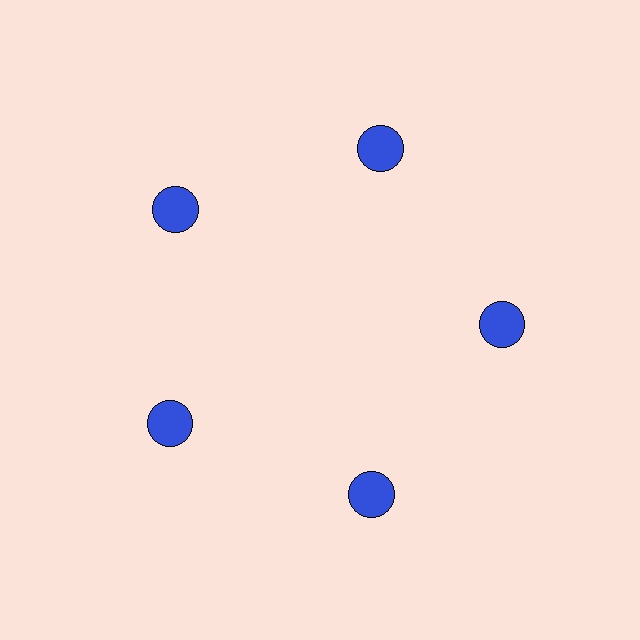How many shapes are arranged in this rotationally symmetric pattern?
There are 5 shapes, arranged in 5 groups of 1.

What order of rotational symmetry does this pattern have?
This pattern has 5-fold rotational symmetry.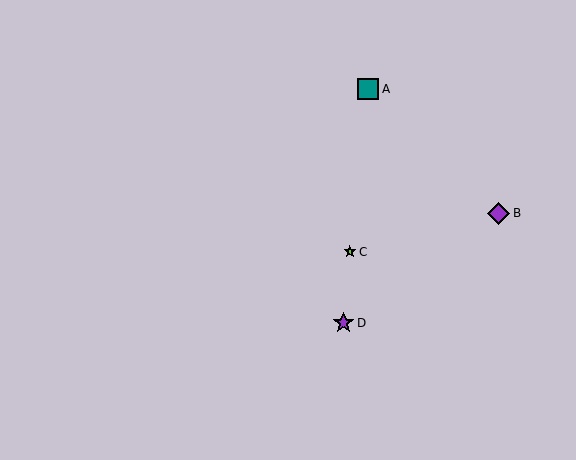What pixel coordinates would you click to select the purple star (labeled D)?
Click at (343, 323) to select the purple star D.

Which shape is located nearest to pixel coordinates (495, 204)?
The purple diamond (labeled B) at (498, 213) is nearest to that location.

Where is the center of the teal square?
The center of the teal square is at (368, 89).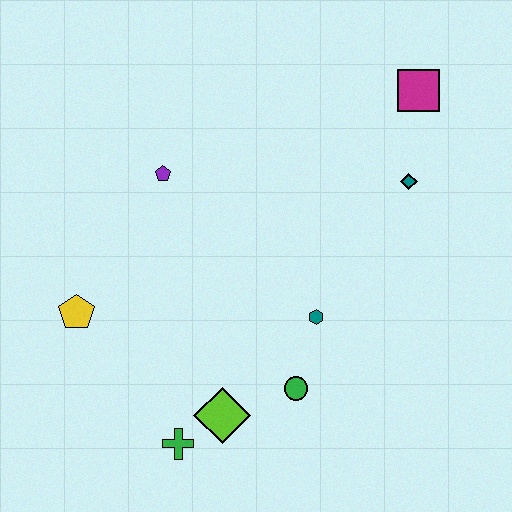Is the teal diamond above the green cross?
Yes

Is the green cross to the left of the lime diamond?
Yes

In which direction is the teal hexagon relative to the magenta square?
The teal hexagon is below the magenta square.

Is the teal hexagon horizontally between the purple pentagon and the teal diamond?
Yes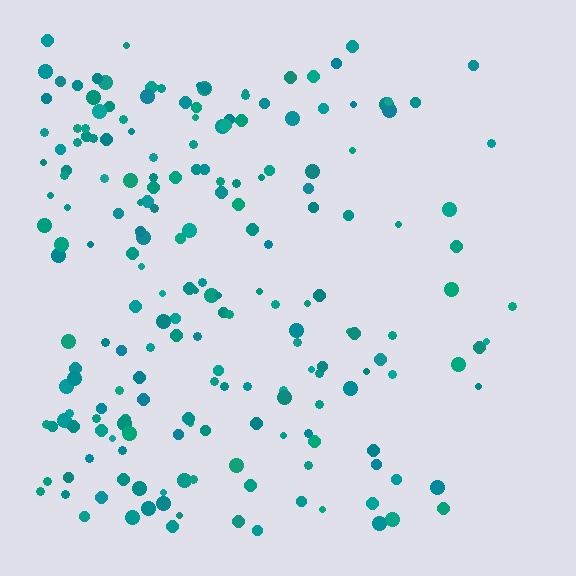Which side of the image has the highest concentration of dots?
The left.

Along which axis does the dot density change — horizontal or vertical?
Horizontal.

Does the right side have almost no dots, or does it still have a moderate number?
Still a moderate number, just noticeably fewer than the left.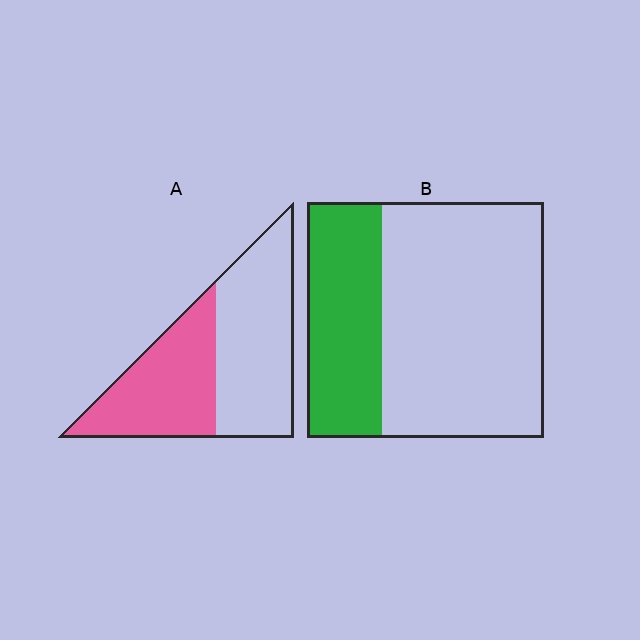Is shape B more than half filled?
No.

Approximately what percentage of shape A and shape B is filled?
A is approximately 45% and B is approximately 30%.